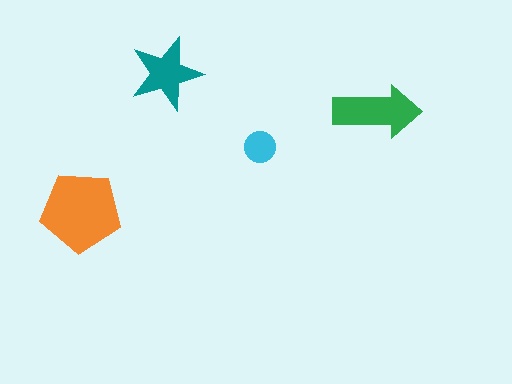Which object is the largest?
The orange pentagon.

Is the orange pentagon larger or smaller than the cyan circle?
Larger.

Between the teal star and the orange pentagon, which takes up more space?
The orange pentagon.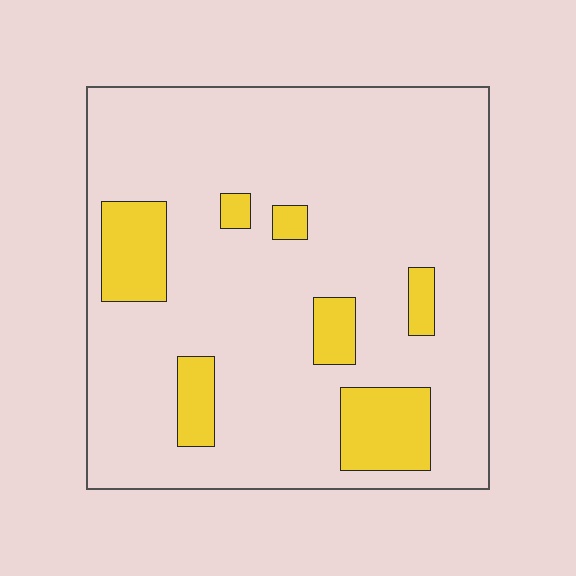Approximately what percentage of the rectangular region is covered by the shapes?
Approximately 15%.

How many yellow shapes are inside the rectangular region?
7.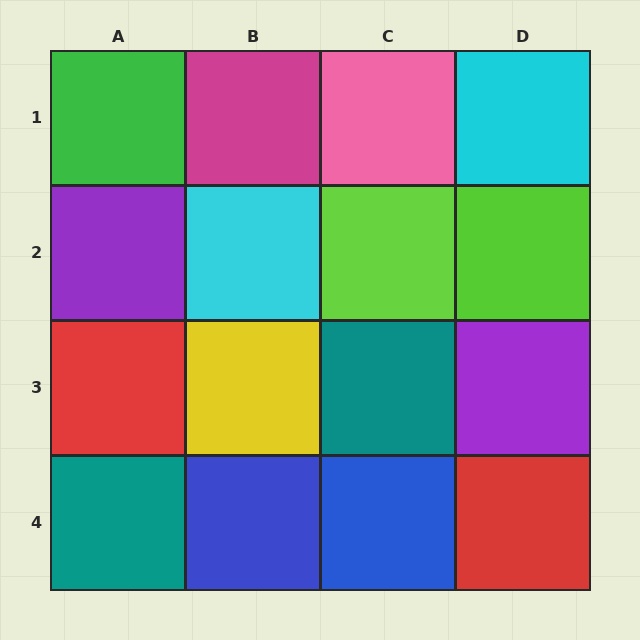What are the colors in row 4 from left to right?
Teal, blue, blue, red.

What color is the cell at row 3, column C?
Teal.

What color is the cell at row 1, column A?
Green.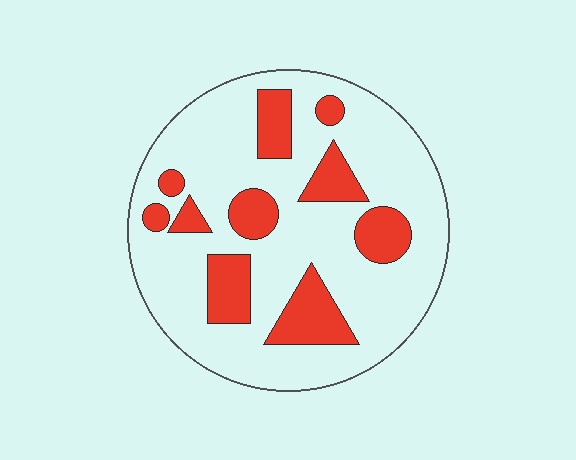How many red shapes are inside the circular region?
10.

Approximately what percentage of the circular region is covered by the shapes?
Approximately 25%.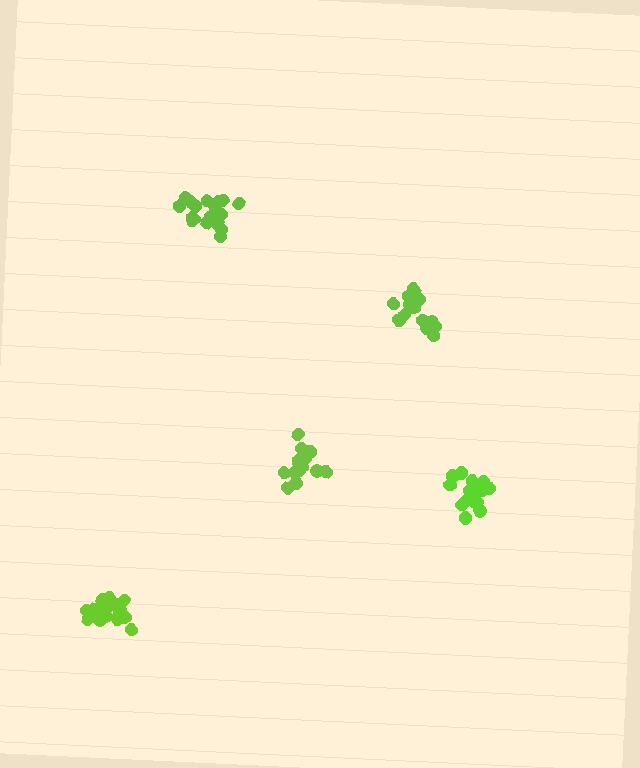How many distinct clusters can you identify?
There are 5 distinct clusters.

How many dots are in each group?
Group 1: 17 dots, Group 2: 19 dots, Group 3: 19 dots, Group 4: 15 dots, Group 5: 16 dots (86 total).